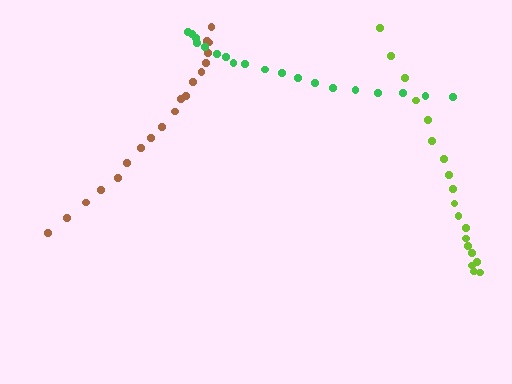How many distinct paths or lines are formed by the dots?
There are 3 distinct paths.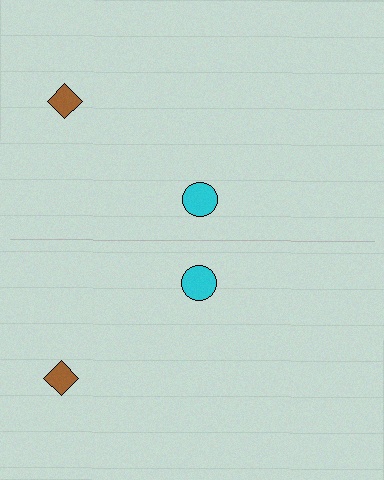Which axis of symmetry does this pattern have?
The pattern has a horizontal axis of symmetry running through the center of the image.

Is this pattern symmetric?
Yes, this pattern has bilateral (reflection) symmetry.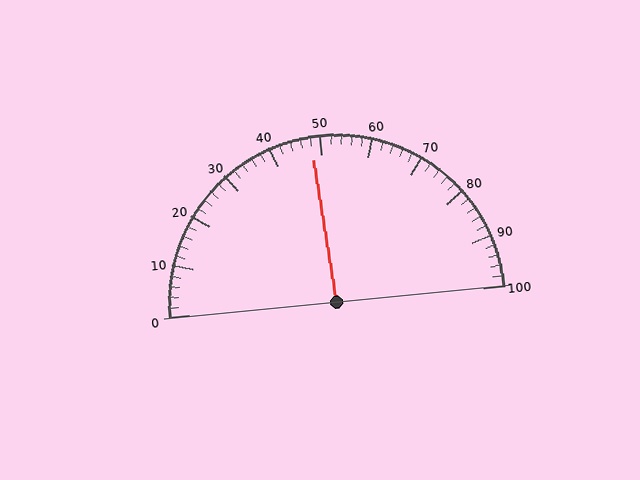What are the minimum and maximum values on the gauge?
The gauge ranges from 0 to 100.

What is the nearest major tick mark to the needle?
The nearest major tick mark is 50.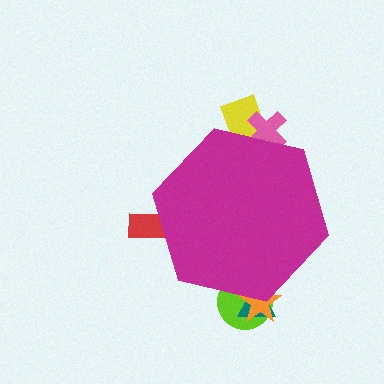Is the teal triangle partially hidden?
Yes, the teal triangle is partially hidden behind the magenta hexagon.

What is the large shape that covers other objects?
A magenta hexagon.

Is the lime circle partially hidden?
Yes, the lime circle is partially hidden behind the magenta hexagon.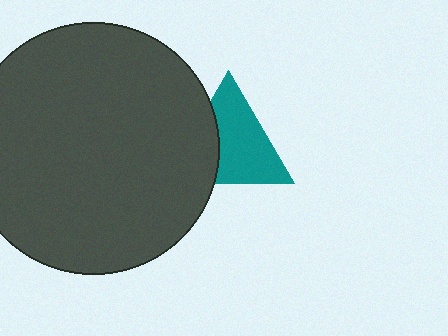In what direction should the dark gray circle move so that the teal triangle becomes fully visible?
The dark gray circle should move left. That is the shortest direction to clear the overlap and leave the teal triangle fully visible.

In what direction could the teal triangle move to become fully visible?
The teal triangle could move right. That would shift it out from behind the dark gray circle entirely.